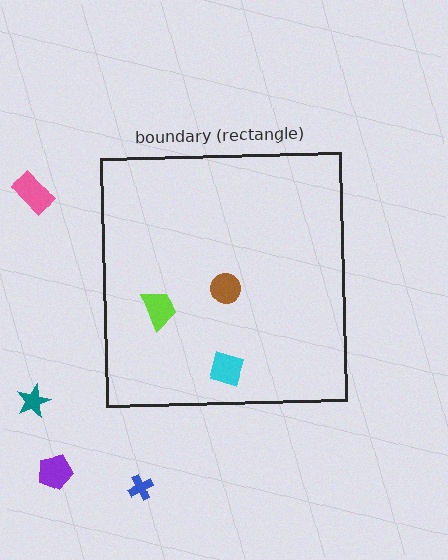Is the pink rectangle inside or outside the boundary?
Outside.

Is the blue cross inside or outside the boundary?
Outside.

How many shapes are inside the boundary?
3 inside, 4 outside.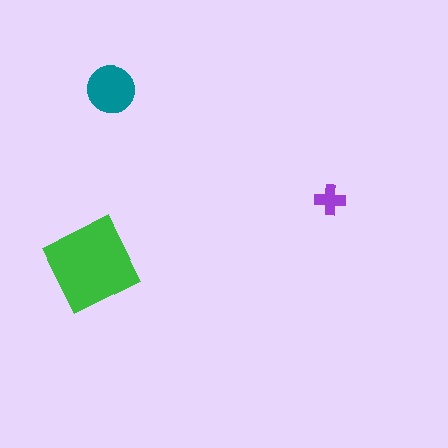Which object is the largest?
The green square.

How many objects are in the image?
There are 3 objects in the image.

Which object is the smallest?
The purple cross.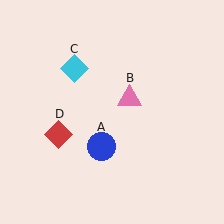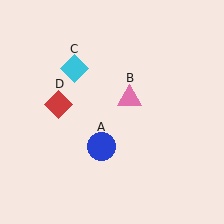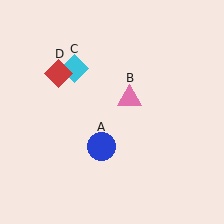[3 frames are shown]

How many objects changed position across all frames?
1 object changed position: red diamond (object D).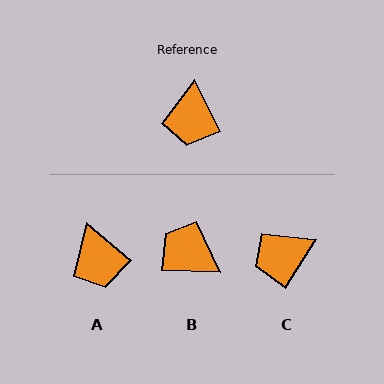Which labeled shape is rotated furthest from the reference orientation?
B, about 118 degrees away.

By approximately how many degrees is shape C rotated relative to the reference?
Approximately 59 degrees clockwise.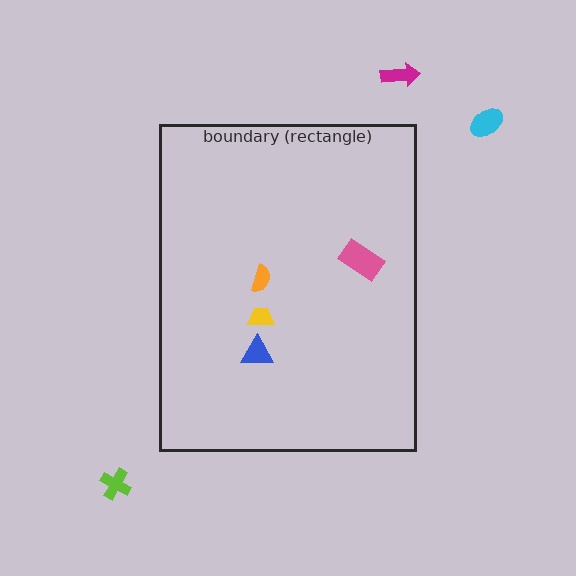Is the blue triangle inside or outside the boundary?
Inside.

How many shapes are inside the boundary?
4 inside, 3 outside.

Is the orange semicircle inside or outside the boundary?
Inside.